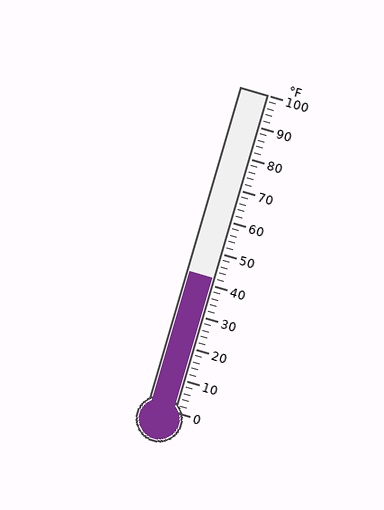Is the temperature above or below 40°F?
The temperature is above 40°F.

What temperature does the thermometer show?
The thermometer shows approximately 42°F.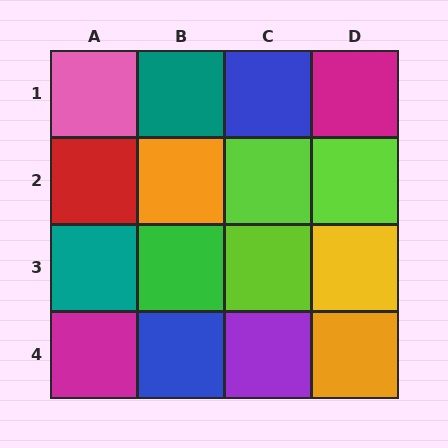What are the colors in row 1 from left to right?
Pink, teal, blue, magenta.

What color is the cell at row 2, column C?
Lime.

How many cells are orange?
2 cells are orange.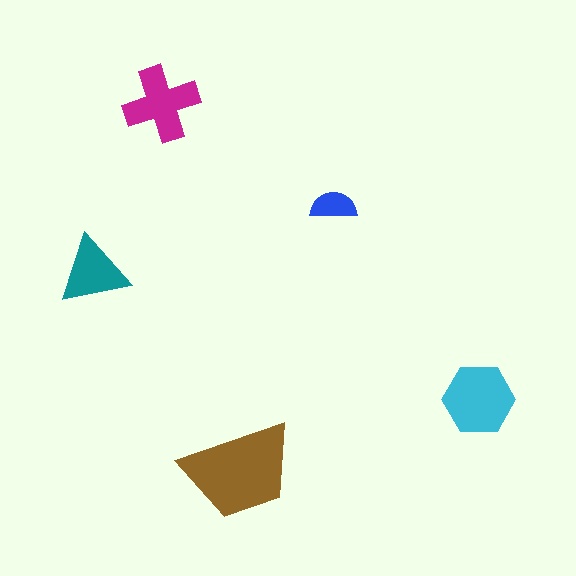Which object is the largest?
The brown trapezoid.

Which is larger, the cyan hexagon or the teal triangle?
The cyan hexagon.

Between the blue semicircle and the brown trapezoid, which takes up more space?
The brown trapezoid.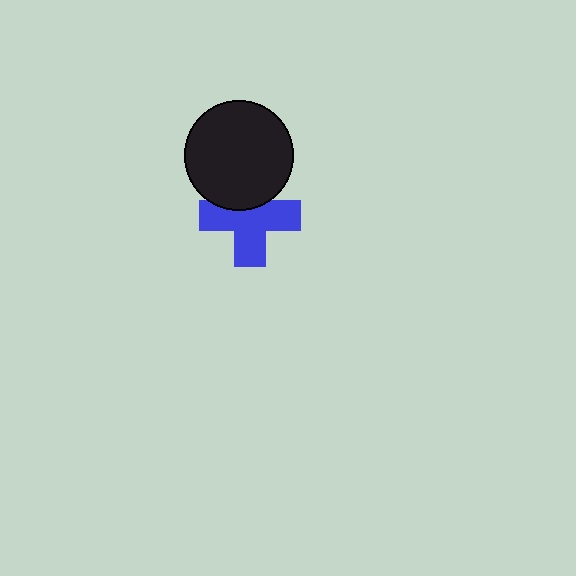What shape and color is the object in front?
The object in front is a black circle.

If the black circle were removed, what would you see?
You would see the complete blue cross.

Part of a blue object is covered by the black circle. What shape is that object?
It is a cross.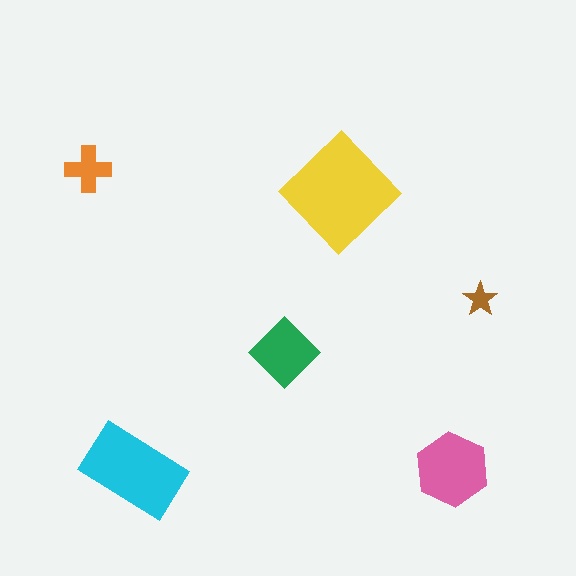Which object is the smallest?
The brown star.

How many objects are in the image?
There are 6 objects in the image.